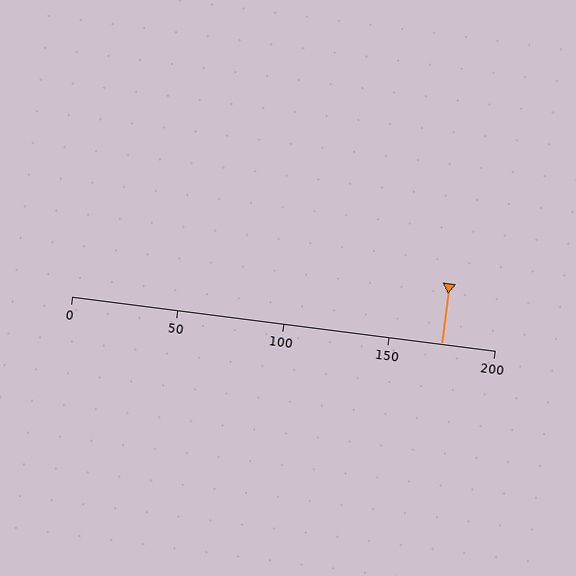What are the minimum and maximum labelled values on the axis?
The axis runs from 0 to 200.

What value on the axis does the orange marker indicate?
The marker indicates approximately 175.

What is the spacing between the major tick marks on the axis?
The major ticks are spaced 50 apart.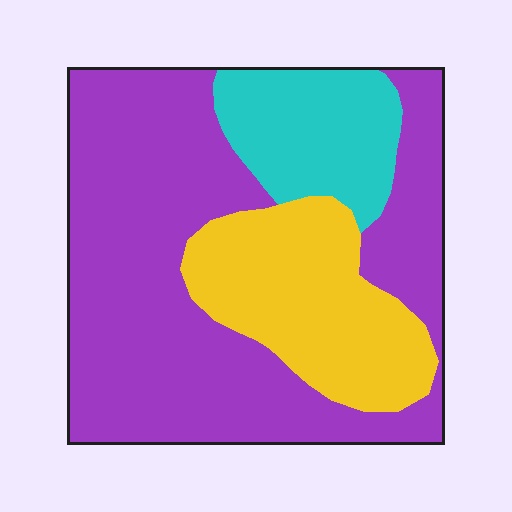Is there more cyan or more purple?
Purple.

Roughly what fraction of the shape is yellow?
Yellow takes up about one quarter (1/4) of the shape.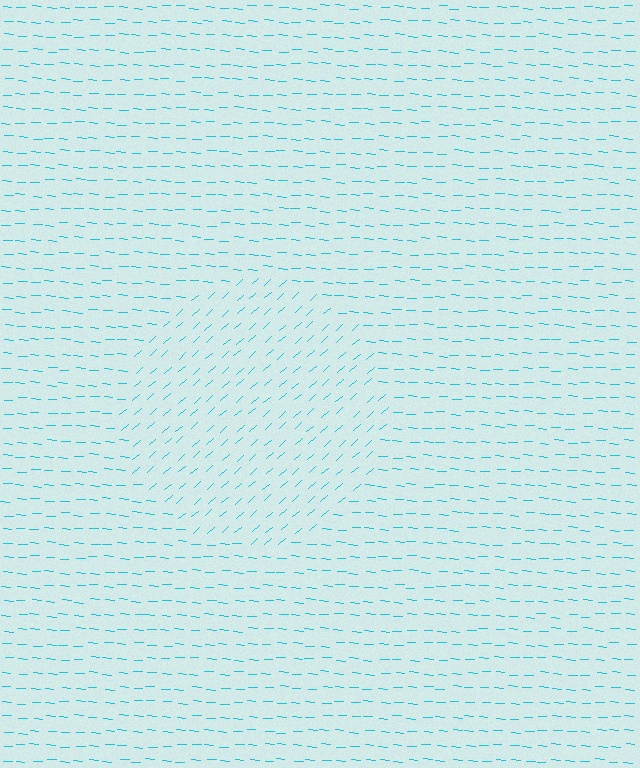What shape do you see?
I see a circle.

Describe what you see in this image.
The image is filled with small cyan line segments. A circle region in the image has lines oriented differently from the surrounding lines, creating a visible texture boundary.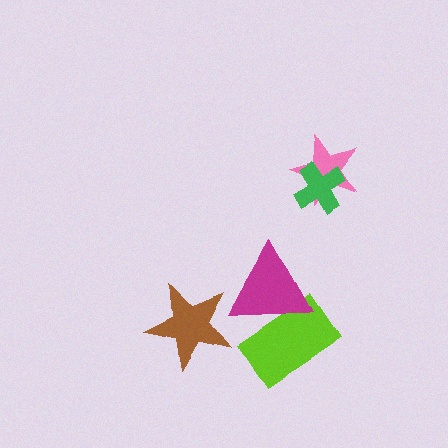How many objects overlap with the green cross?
1 object overlaps with the green cross.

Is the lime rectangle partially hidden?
Yes, it is partially covered by another shape.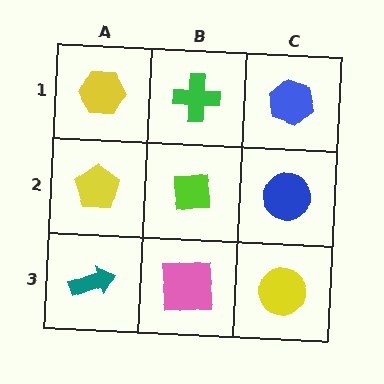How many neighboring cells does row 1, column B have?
3.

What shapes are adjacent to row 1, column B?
A lime square (row 2, column B), a yellow hexagon (row 1, column A), a blue hexagon (row 1, column C).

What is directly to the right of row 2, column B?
A blue circle.